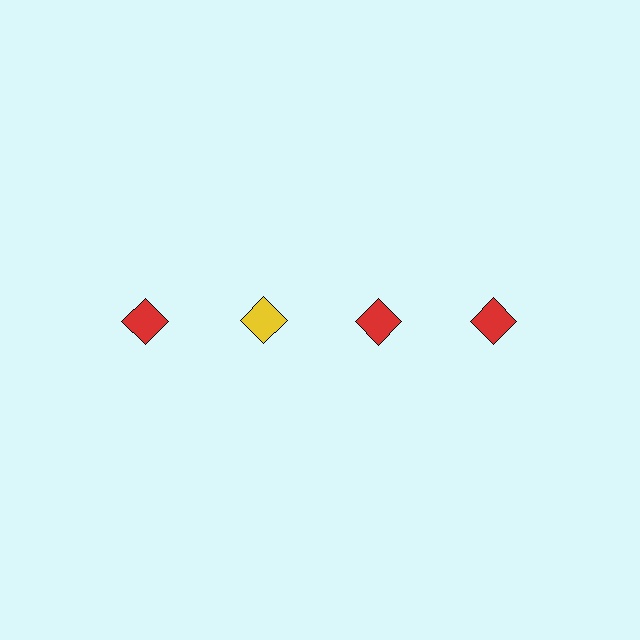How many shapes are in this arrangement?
There are 4 shapes arranged in a grid pattern.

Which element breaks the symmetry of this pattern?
The yellow diamond in the top row, second from left column breaks the symmetry. All other shapes are red diamonds.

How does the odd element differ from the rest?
It has a different color: yellow instead of red.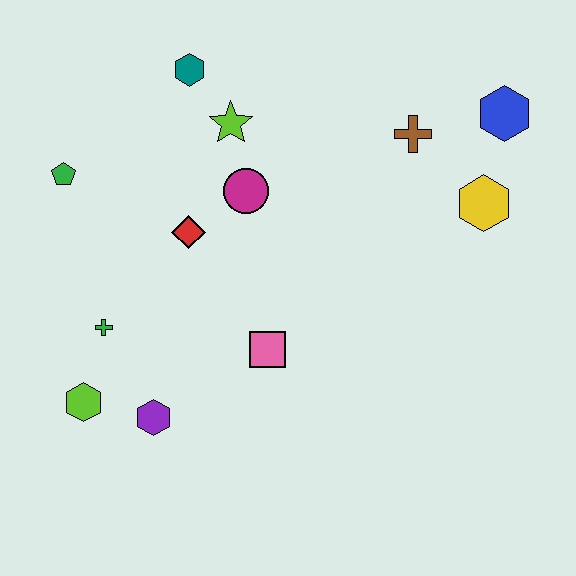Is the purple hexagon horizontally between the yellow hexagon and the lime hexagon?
Yes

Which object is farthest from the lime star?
The lime hexagon is farthest from the lime star.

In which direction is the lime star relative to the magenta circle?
The lime star is above the magenta circle.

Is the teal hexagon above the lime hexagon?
Yes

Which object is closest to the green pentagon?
The red diamond is closest to the green pentagon.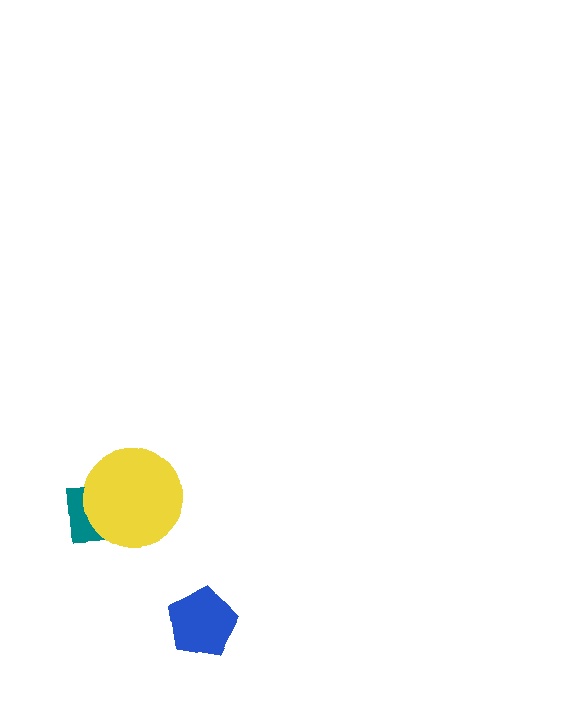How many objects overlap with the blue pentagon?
0 objects overlap with the blue pentagon.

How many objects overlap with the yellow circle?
1 object overlaps with the yellow circle.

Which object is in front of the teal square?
The yellow circle is in front of the teal square.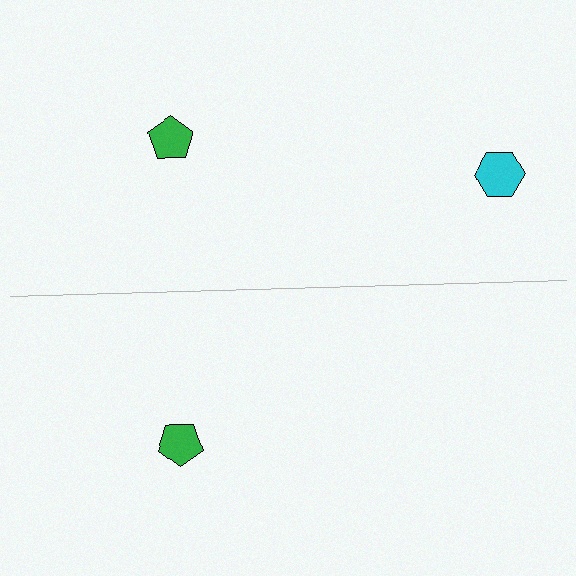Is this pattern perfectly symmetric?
No, the pattern is not perfectly symmetric. A cyan hexagon is missing from the bottom side.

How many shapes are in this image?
There are 3 shapes in this image.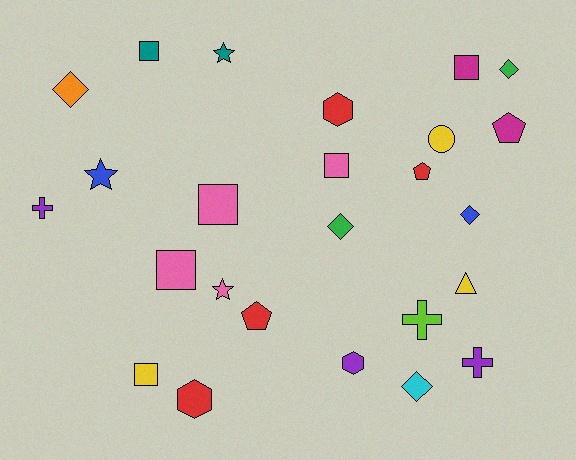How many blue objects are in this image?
There are 2 blue objects.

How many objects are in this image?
There are 25 objects.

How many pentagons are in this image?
There are 3 pentagons.